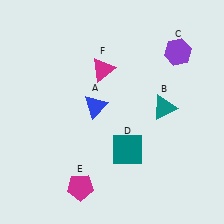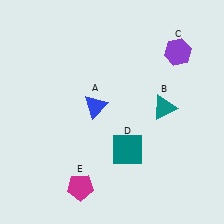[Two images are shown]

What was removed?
The magenta triangle (F) was removed in Image 2.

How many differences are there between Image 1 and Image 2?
There is 1 difference between the two images.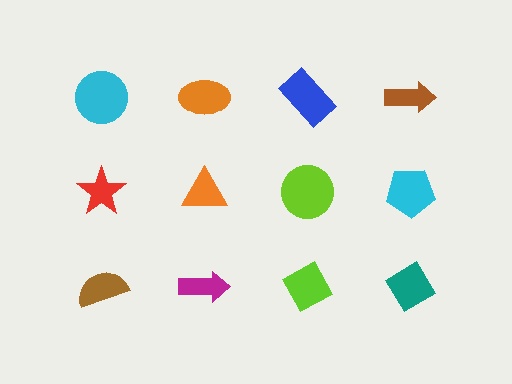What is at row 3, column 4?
A teal diamond.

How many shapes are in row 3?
4 shapes.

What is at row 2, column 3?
A lime circle.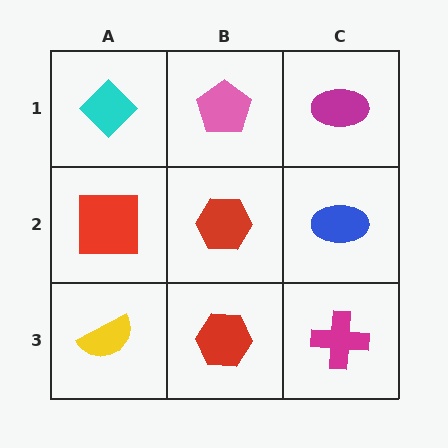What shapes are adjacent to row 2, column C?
A magenta ellipse (row 1, column C), a magenta cross (row 3, column C), a red hexagon (row 2, column B).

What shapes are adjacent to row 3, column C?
A blue ellipse (row 2, column C), a red hexagon (row 3, column B).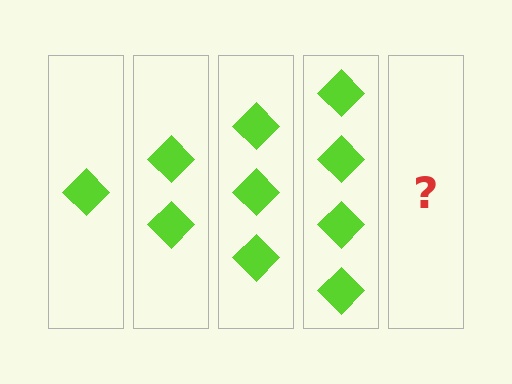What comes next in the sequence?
The next element should be 5 diamonds.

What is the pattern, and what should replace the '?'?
The pattern is that each step adds one more diamond. The '?' should be 5 diamonds.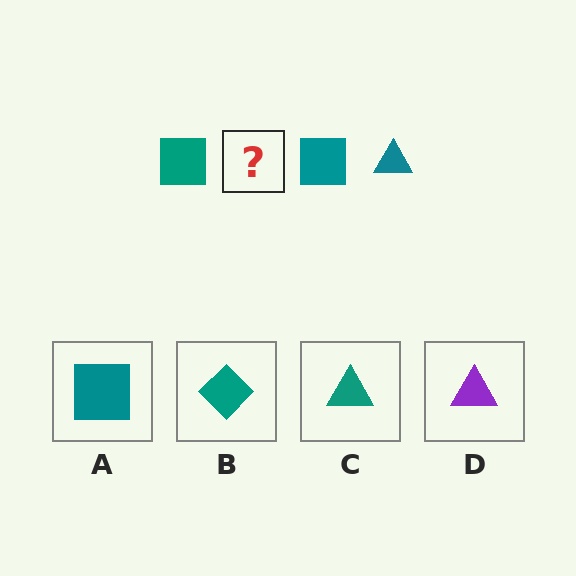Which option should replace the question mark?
Option C.